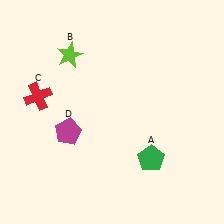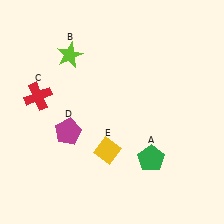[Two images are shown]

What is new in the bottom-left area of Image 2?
A yellow diamond (E) was added in the bottom-left area of Image 2.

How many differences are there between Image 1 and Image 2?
There is 1 difference between the two images.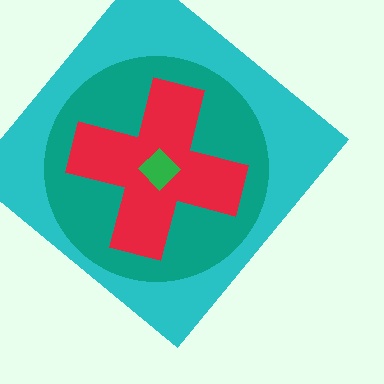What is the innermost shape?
The green diamond.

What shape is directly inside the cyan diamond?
The teal circle.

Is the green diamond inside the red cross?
Yes.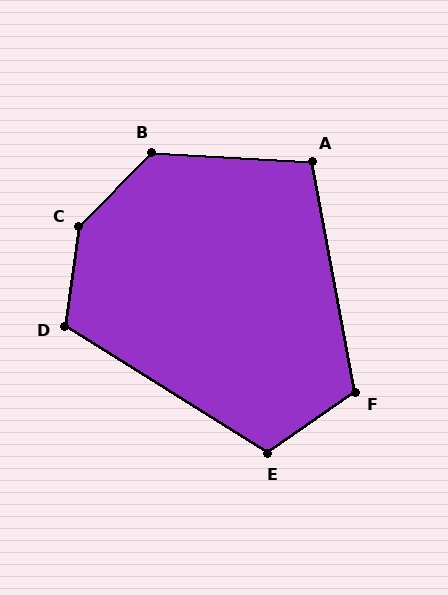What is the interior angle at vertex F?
Approximately 114 degrees (obtuse).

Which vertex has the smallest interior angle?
A, at approximately 104 degrees.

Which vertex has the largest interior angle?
C, at approximately 143 degrees.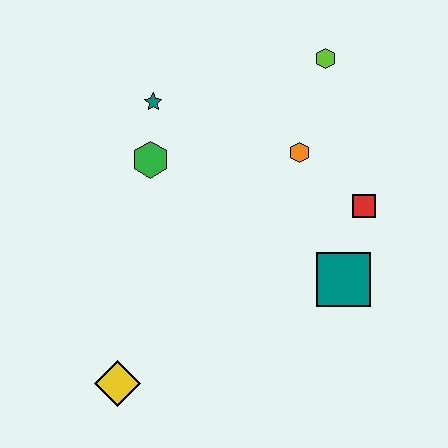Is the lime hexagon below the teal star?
No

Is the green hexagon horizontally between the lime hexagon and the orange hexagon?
No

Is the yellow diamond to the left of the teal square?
Yes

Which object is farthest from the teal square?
The teal star is farthest from the teal square.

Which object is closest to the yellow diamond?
The green hexagon is closest to the yellow diamond.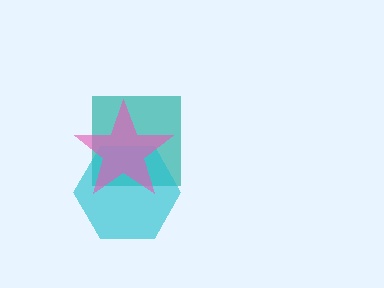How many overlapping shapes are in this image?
There are 3 overlapping shapes in the image.